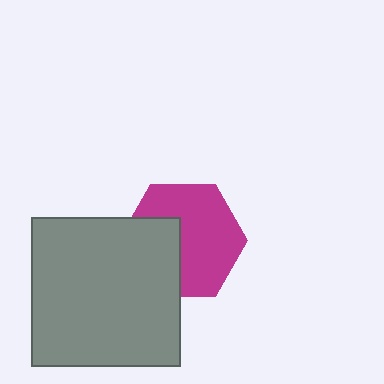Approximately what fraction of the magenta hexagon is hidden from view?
Roughly 36% of the magenta hexagon is hidden behind the gray square.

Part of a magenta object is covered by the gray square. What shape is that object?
It is a hexagon.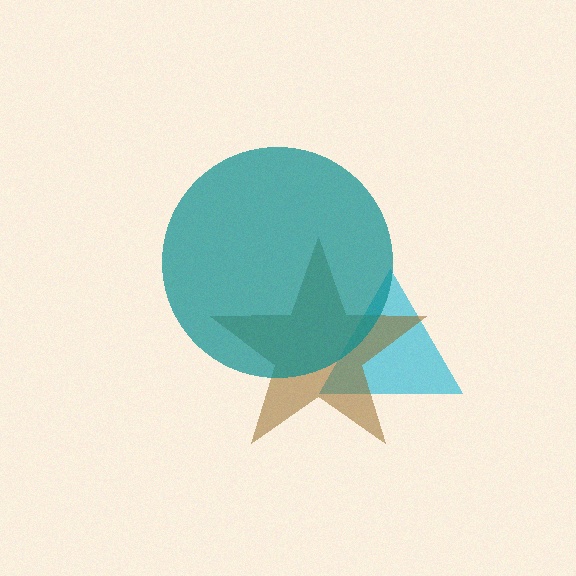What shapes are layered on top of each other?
The layered shapes are: a cyan triangle, a brown star, a teal circle.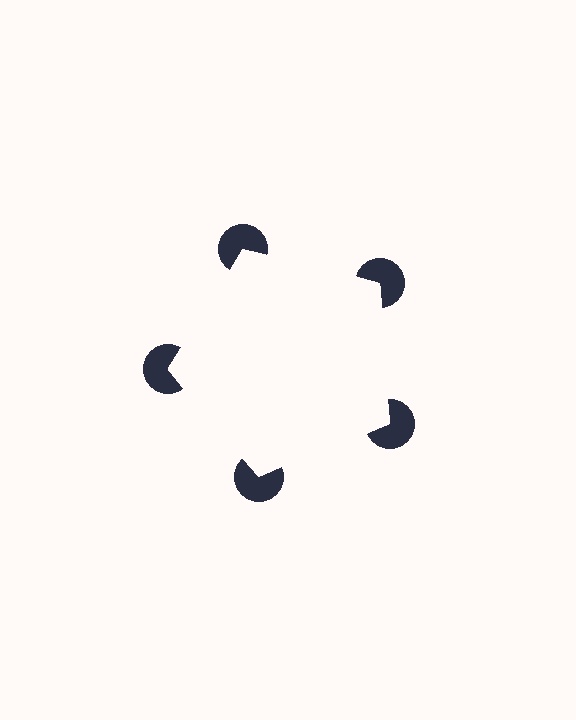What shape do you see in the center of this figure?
An illusory pentagon — its edges are inferred from the aligned wedge cuts in the pac-man discs, not physically drawn.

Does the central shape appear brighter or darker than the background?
It typically appears slightly brighter than the background, even though no actual brightness change is drawn.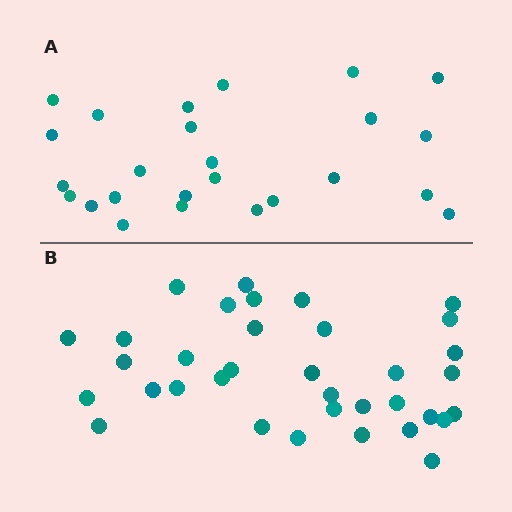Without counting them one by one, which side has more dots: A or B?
Region B (the bottom region) has more dots.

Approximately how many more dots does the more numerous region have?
Region B has roughly 10 or so more dots than region A.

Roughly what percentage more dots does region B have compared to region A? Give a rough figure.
About 40% more.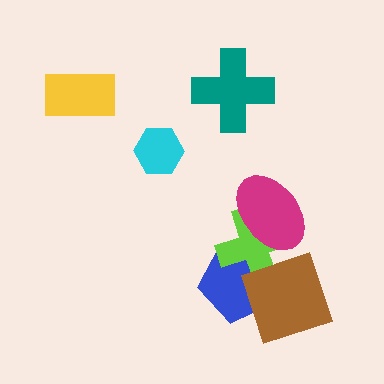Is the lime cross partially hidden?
Yes, it is partially covered by another shape.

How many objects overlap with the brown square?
2 objects overlap with the brown square.